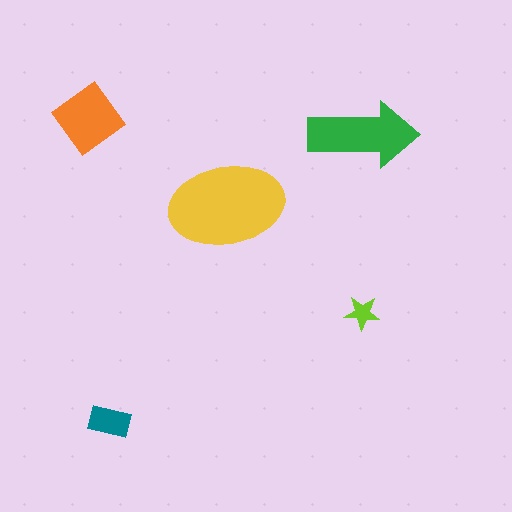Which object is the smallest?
The lime star.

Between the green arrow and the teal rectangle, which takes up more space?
The green arrow.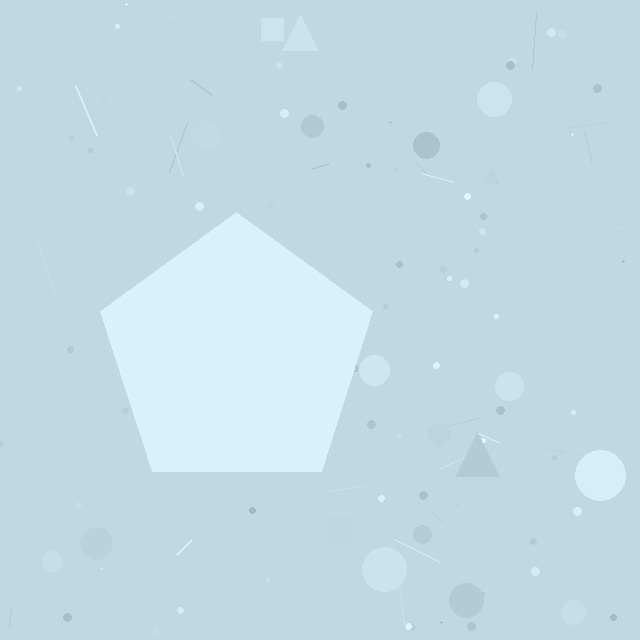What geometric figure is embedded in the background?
A pentagon is embedded in the background.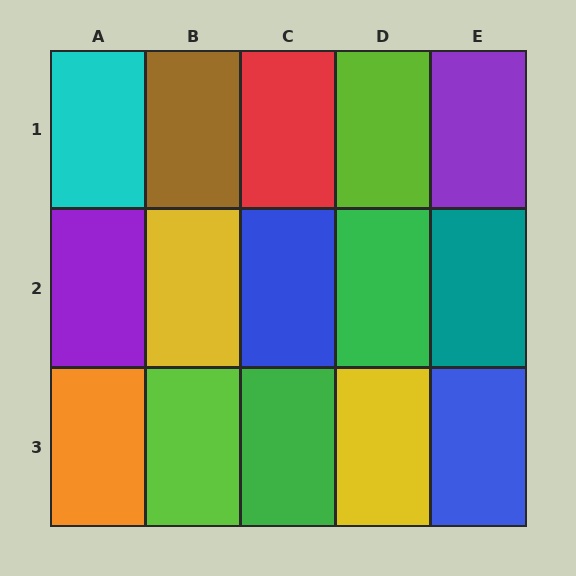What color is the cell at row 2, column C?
Blue.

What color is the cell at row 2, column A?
Purple.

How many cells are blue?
2 cells are blue.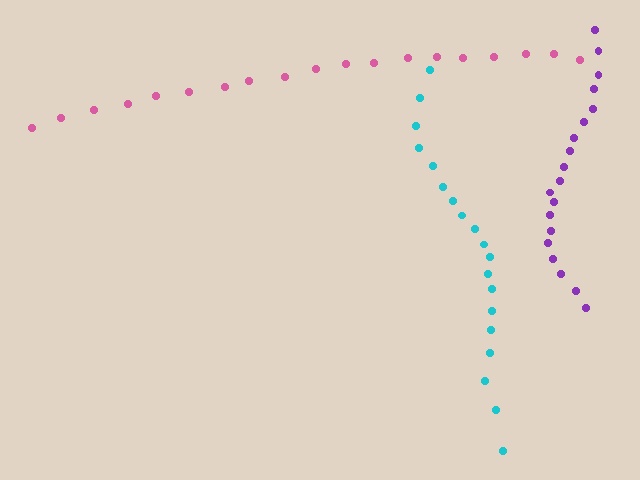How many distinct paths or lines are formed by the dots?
There are 3 distinct paths.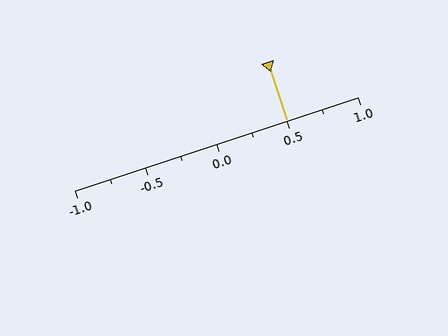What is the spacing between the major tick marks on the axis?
The major ticks are spaced 0.5 apart.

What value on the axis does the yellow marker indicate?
The marker indicates approximately 0.5.